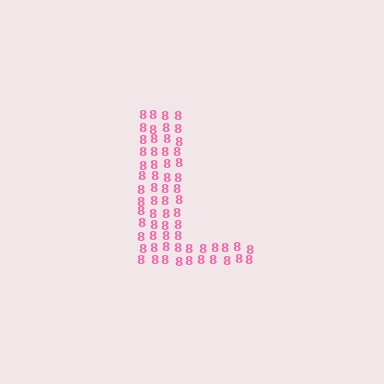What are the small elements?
The small elements are digit 8's.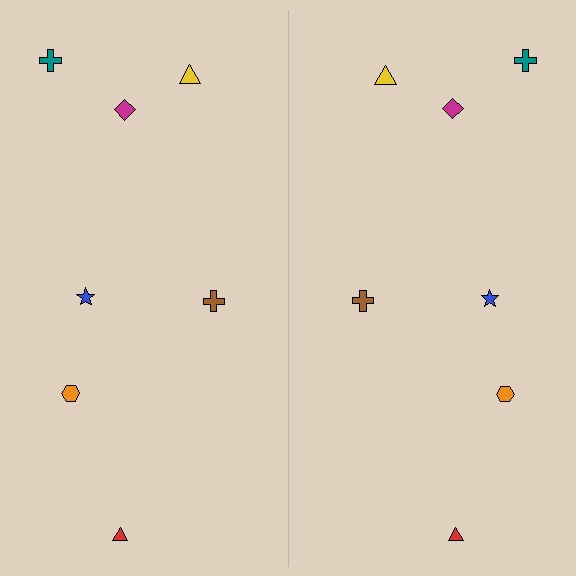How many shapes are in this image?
There are 14 shapes in this image.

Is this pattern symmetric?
Yes, this pattern has bilateral (reflection) symmetry.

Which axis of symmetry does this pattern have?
The pattern has a vertical axis of symmetry running through the center of the image.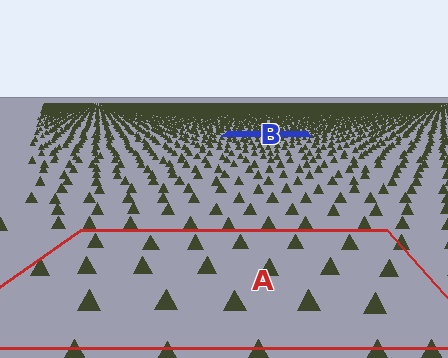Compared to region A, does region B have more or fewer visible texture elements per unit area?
Region B has more texture elements per unit area — they are packed more densely because it is farther away.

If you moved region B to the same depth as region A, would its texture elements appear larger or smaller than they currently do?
They would appear larger. At a closer depth, the same texture elements are projected at a bigger on-screen size.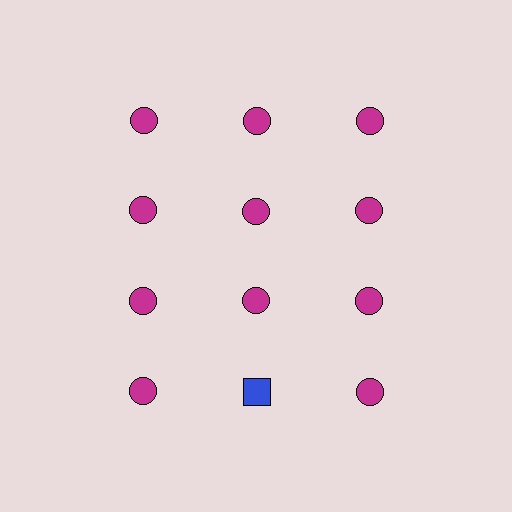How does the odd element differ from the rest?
It differs in both color (blue instead of magenta) and shape (square instead of circle).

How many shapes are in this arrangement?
There are 12 shapes arranged in a grid pattern.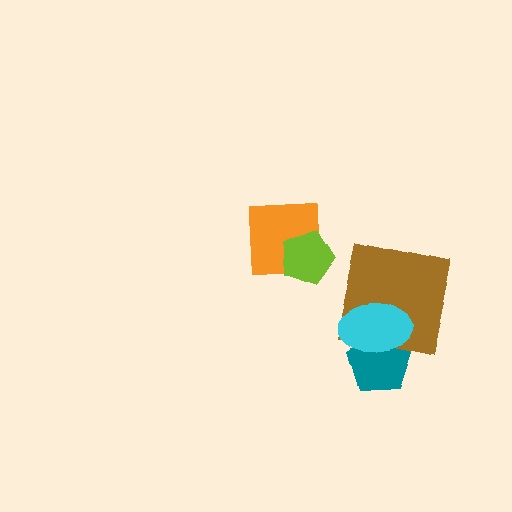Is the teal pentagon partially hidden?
Yes, it is partially covered by another shape.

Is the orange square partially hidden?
Yes, it is partially covered by another shape.